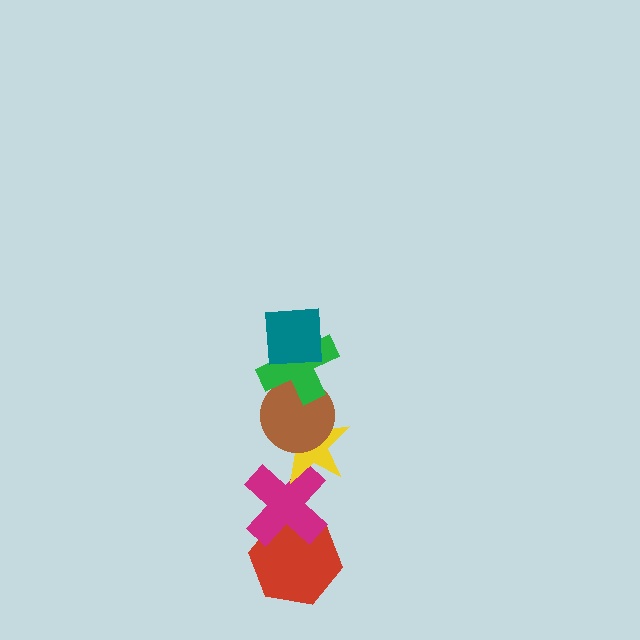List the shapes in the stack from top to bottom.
From top to bottom: the teal square, the green cross, the brown circle, the yellow star, the magenta cross, the red hexagon.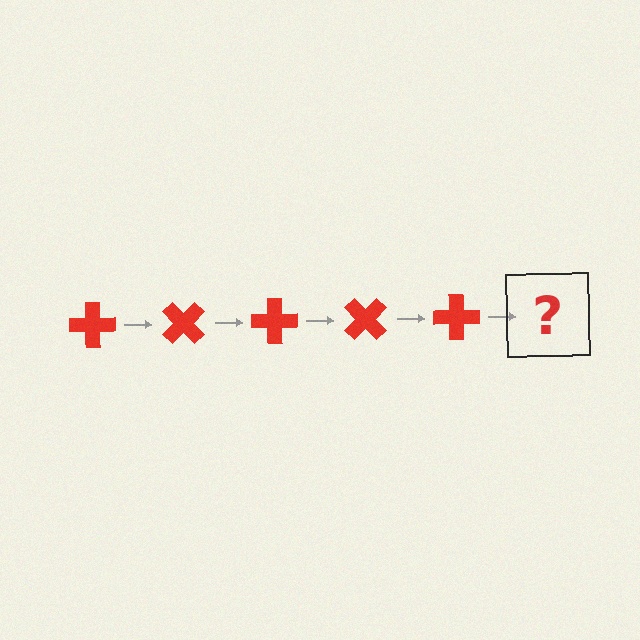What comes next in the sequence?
The next element should be a red cross rotated 225 degrees.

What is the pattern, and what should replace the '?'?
The pattern is that the cross rotates 45 degrees each step. The '?' should be a red cross rotated 225 degrees.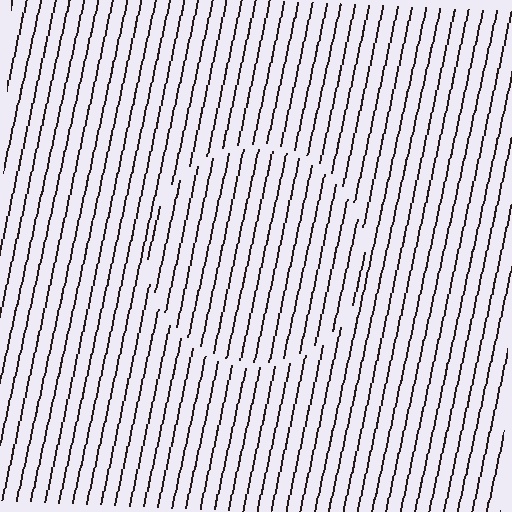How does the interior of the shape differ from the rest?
The interior of the shape contains the same grating, shifted by half a period — the contour is defined by the phase discontinuity where line-ends from the inner and outer gratings abut.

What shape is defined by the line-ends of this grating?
An illusory circle. The interior of the shape contains the same grating, shifted by half a period — the contour is defined by the phase discontinuity where line-ends from the inner and outer gratings abut.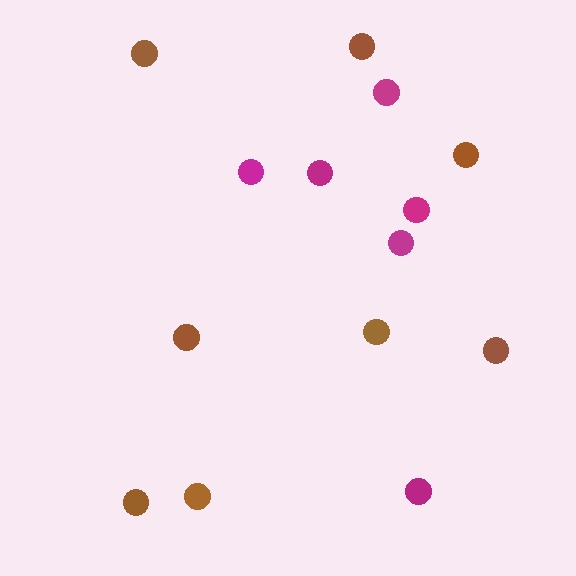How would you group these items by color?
There are 2 groups: one group of brown circles (8) and one group of magenta circles (6).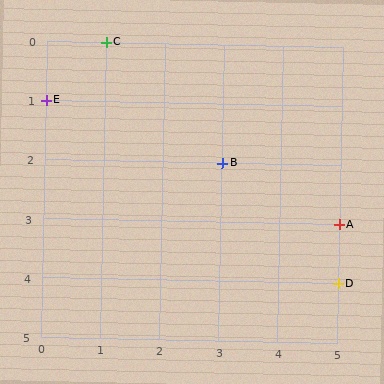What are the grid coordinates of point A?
Point A is at grid coordinates (5, 3).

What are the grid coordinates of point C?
Point C is at grid coordinates (1, 0).